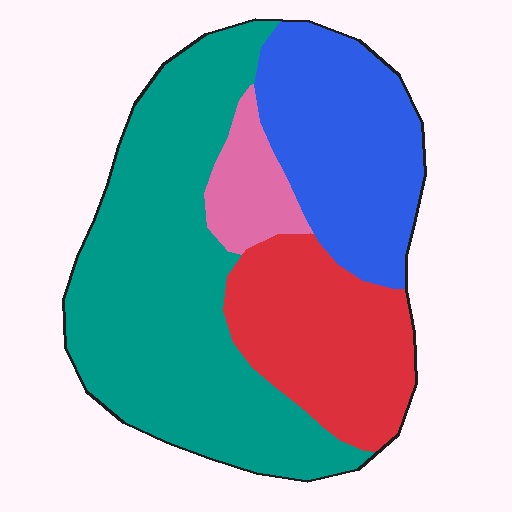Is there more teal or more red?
Teal.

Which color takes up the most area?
Teal, at roughly 45%.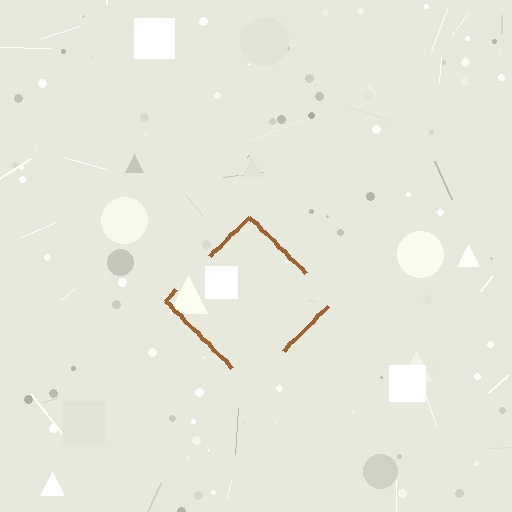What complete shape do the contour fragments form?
The contour fragments form a diamond.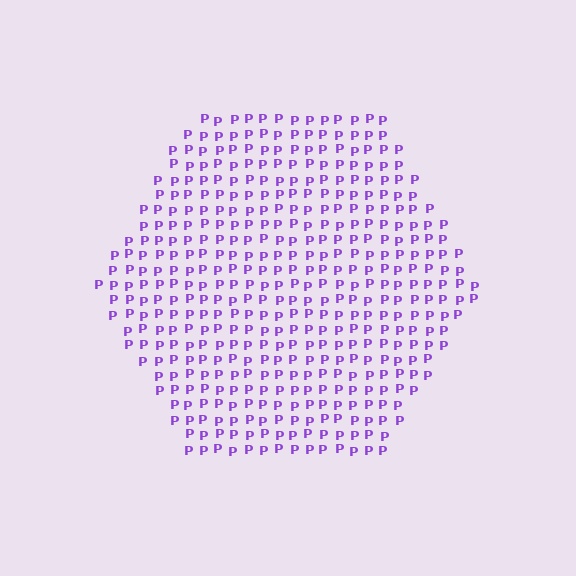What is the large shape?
The large shape is a hexagon.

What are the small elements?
The small elements are letter P's.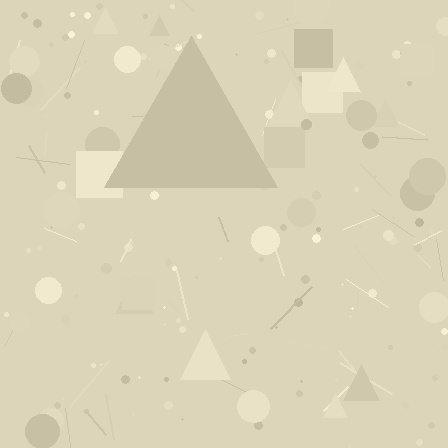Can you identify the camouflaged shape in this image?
The camouflaged shape is a triangle.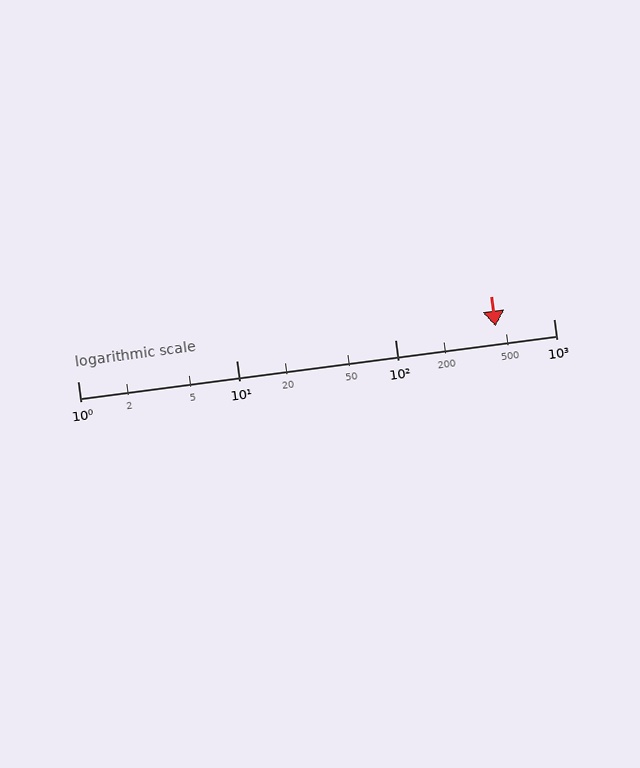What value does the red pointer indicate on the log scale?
The pointer indicates approximately 430.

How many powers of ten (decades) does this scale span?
The scale spans 3 decades, from 1 to 1000.